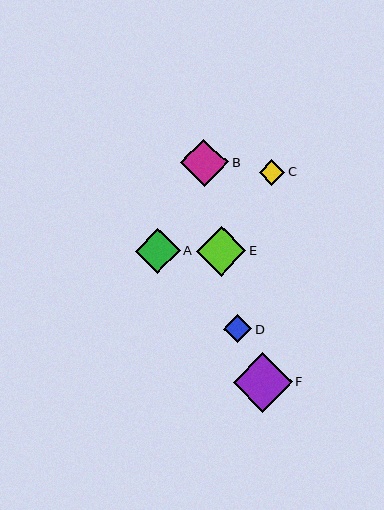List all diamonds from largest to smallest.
From largest to smallest: F, E, B, A, D, C.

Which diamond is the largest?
Diamond F is the largest with a size of approximately 59 pixels.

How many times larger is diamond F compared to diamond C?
Diamond F is approximately 2.3 times the size of diamond C.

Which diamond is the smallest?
Diamond C is the smallest with a size of approximately 26 pixels.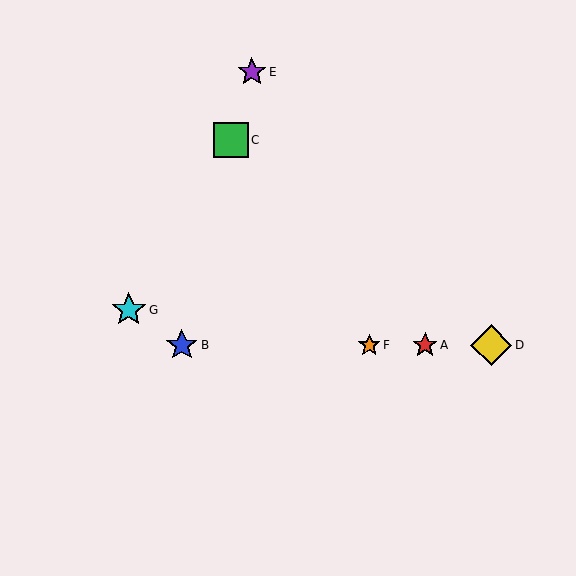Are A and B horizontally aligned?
Yes, both are at y≈345.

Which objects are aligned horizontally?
Objects A, B, D, F are aligned horizontally.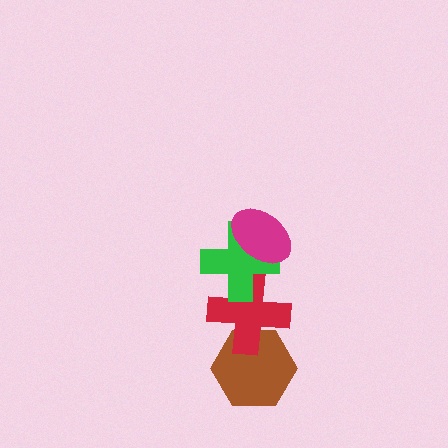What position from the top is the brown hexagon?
The brown hexagon is 4th from the top.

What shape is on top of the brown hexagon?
The red cross is on top of the brown hexagon.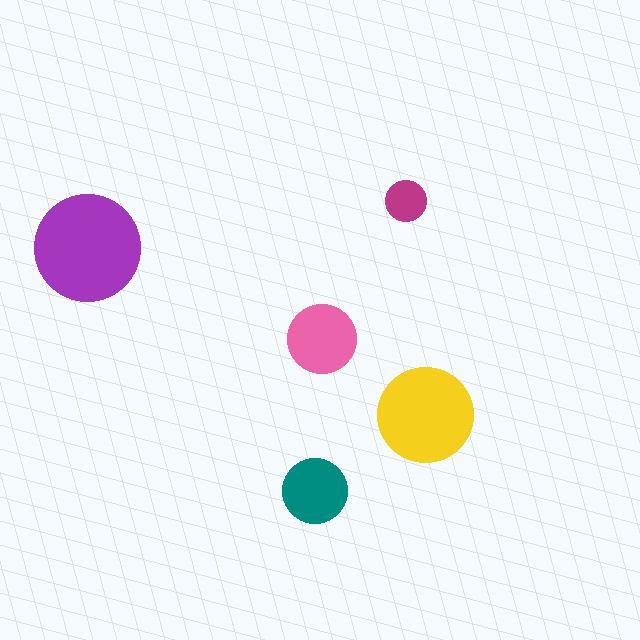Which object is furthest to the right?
The yellow circle is rightmost.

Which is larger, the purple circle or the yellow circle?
The purple one.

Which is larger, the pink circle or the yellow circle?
The yellow one.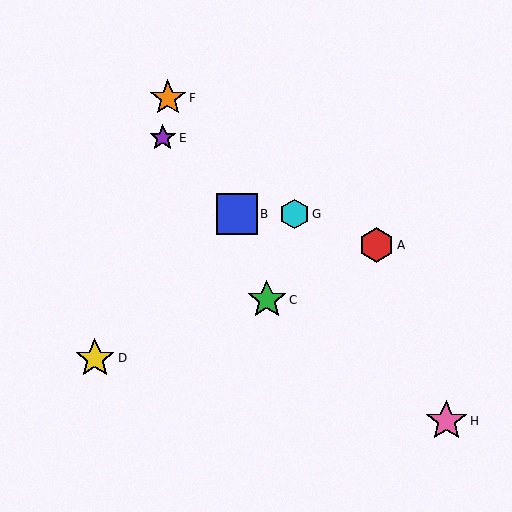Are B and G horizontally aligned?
Yes, both are at y≈214.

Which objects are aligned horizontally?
Objects B, G are aligned horizontally.